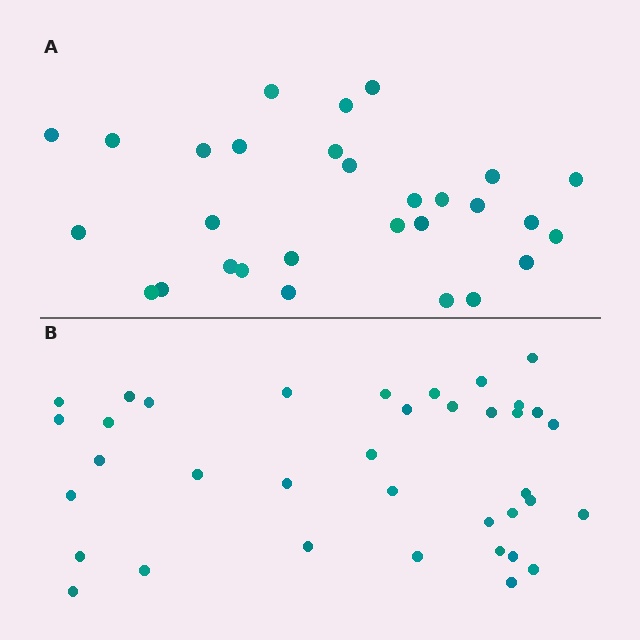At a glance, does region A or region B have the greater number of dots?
Region B (the bottom region) has more dots.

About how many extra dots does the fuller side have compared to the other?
Region B has roughly 8 or so more dots than region A.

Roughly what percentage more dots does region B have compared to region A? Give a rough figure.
About 30% more.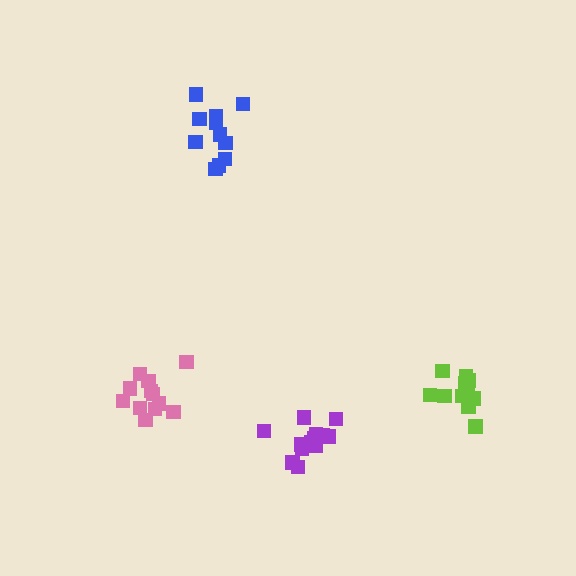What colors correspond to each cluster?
The clusters are colored: blue, lime, pink, purple.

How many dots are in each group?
Group 1: 11 dots, Group 2: 11 dots, Group 3: 12 dots, Group 4: 13 dots (47 total).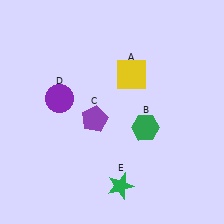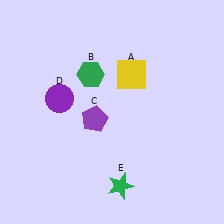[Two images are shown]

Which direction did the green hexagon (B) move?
The green hexagon (B) moved left.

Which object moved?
The green hexagon (B) moved left.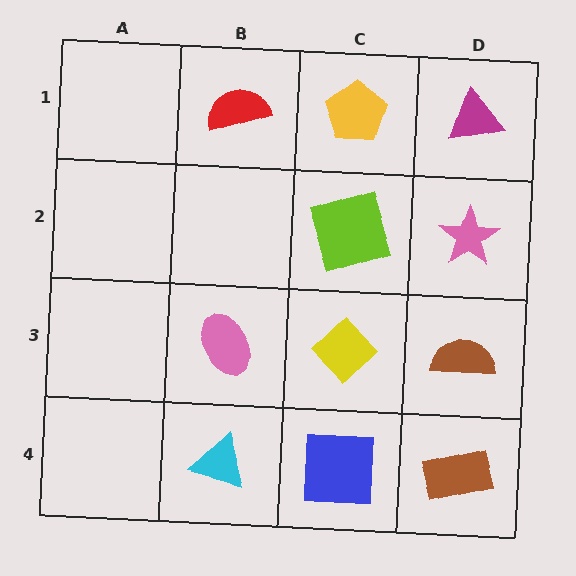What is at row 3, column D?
A brown semicircle.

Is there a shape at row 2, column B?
No, that cell is empty.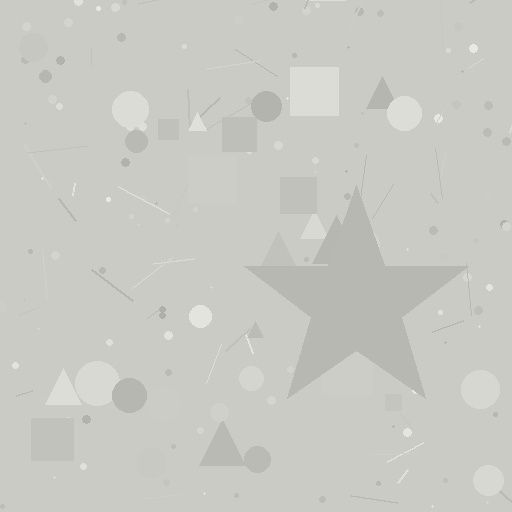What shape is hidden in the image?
A star is hidden in the image.